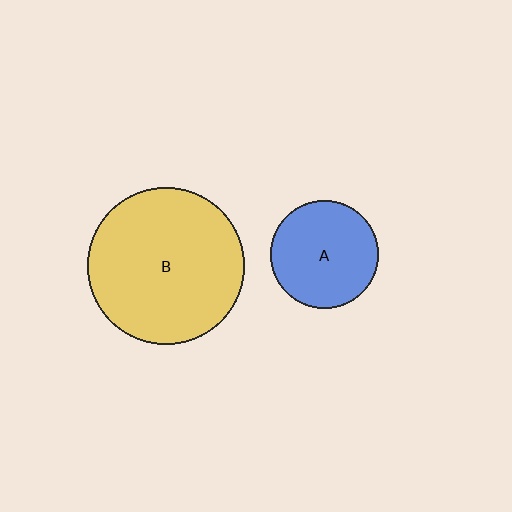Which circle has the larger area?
Circle B (yellow).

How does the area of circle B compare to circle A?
Approximately 2.1 times.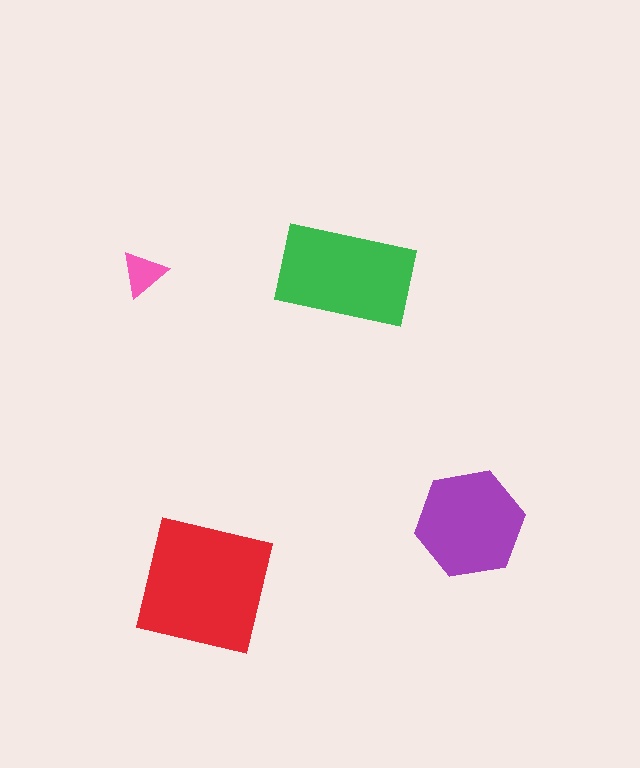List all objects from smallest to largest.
The pink triangle, the purple hexagon, the green rectangle, the red square.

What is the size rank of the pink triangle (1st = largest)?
4th.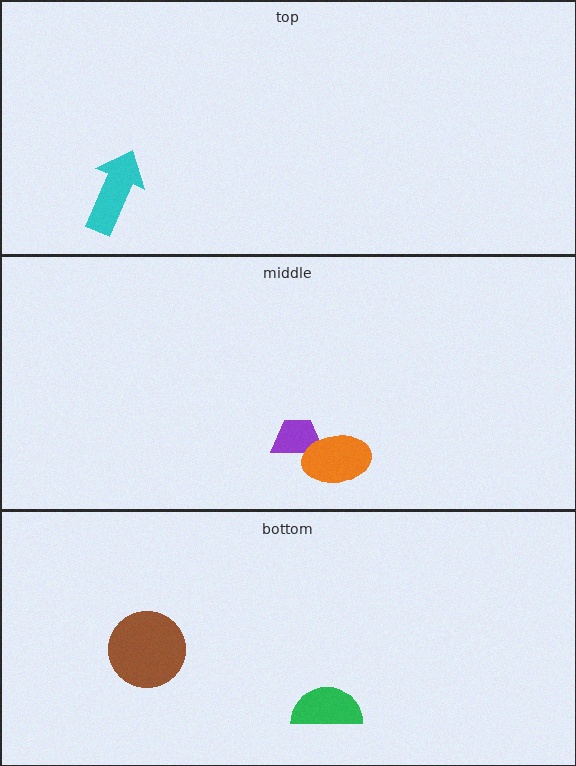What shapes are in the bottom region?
The brown circle, the green semicircle.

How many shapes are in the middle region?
2.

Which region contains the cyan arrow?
The top region.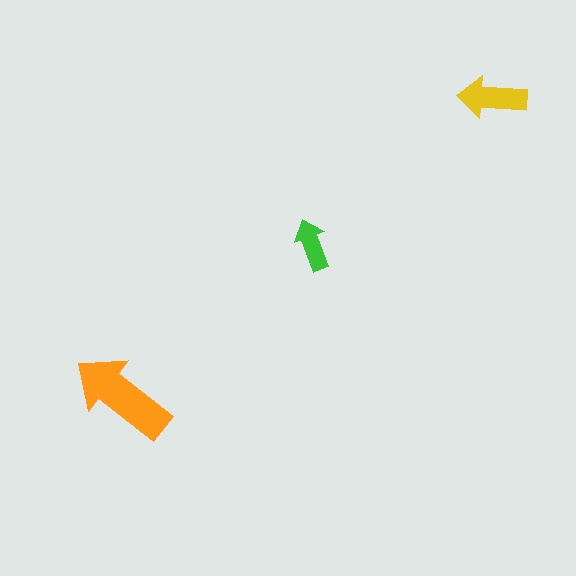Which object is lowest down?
The orange arrow is bottommost.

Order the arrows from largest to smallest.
the orange one, the yellow one, the green one.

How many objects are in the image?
There are 3 objects in the image.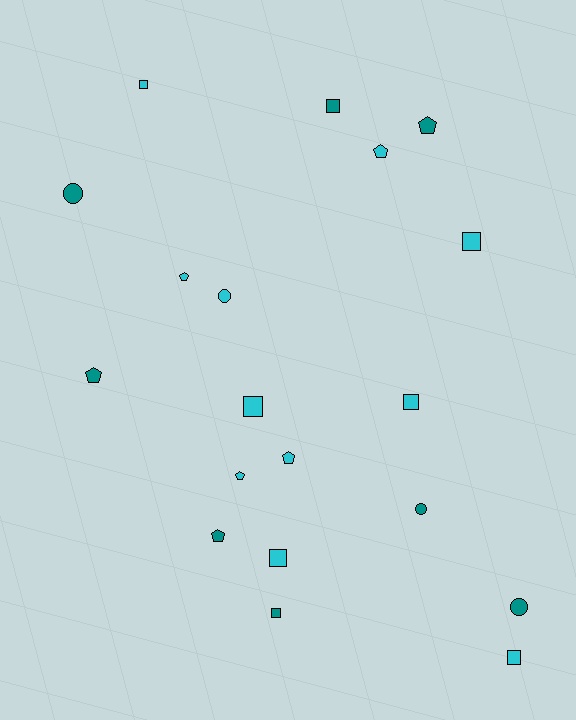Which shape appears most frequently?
Square, with 8 objects.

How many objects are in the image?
There are 19 objects.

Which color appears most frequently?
Cyan, with 11 objects.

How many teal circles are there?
There are 3 teal circles.